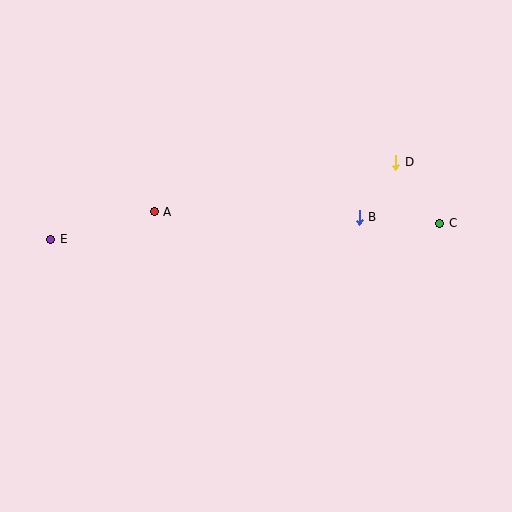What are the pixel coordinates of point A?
Point A is at (154, 212).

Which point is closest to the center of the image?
Point B at (359, 217) is closest to the center.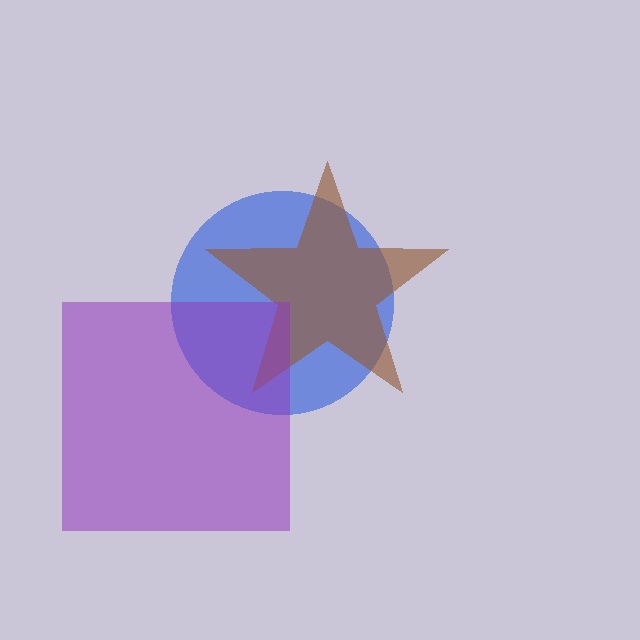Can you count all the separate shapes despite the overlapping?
Yes, there are 3 separate shapes.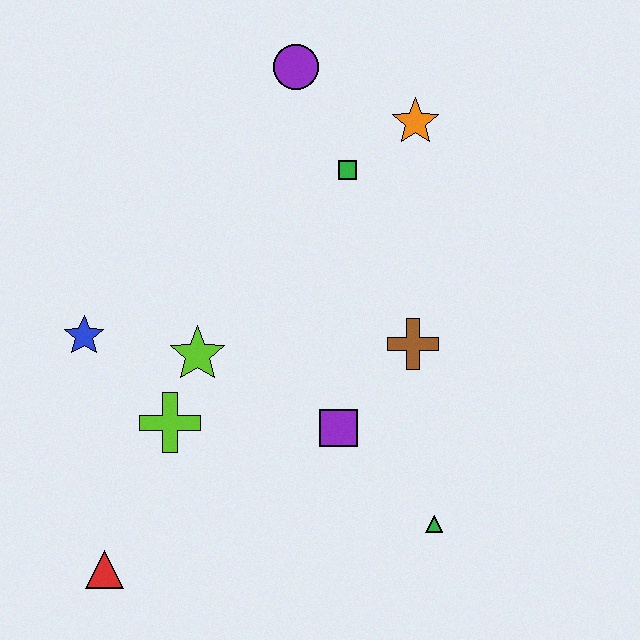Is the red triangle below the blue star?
Yes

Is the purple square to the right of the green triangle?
No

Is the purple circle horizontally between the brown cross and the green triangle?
No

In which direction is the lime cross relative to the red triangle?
The lime cross is above the red triangle.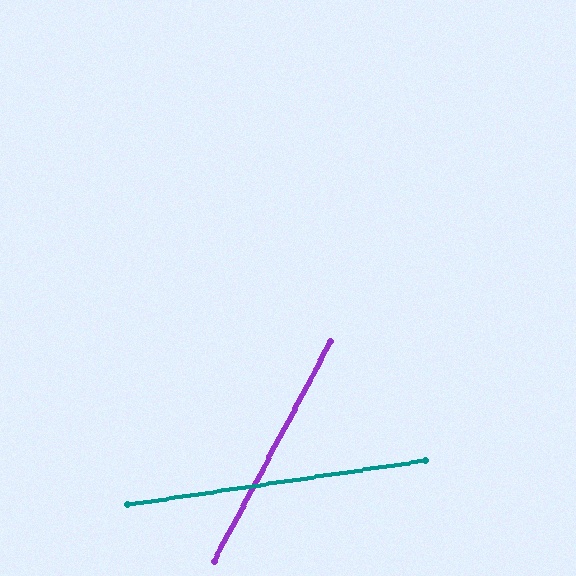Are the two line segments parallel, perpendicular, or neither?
Neither parallel nor perpendicular — they differ by about 54°.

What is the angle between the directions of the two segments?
Approximately 54 degrees.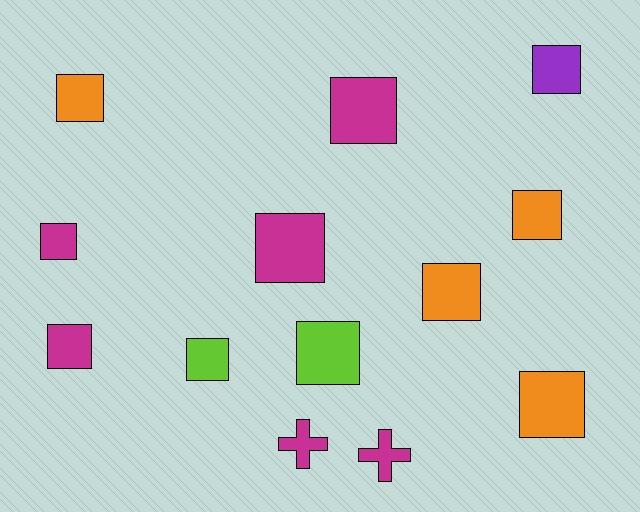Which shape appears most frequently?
Square, with 11 objects.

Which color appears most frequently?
Magenta, with 6 objects.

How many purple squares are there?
There is 1 purple square.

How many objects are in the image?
There are 13 objects.